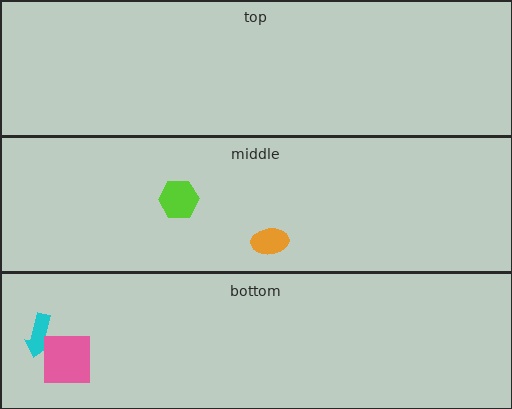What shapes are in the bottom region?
The cyan arrow, the pink square.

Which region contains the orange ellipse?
The middle region.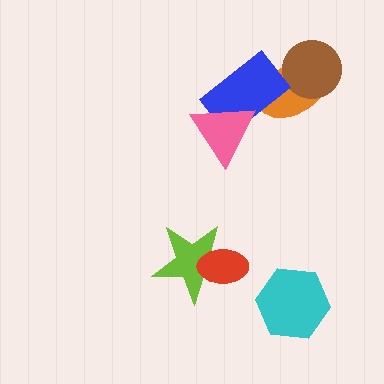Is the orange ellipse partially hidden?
Yes, it is partially covered by another shape.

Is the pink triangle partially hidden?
No, no other shape covers it.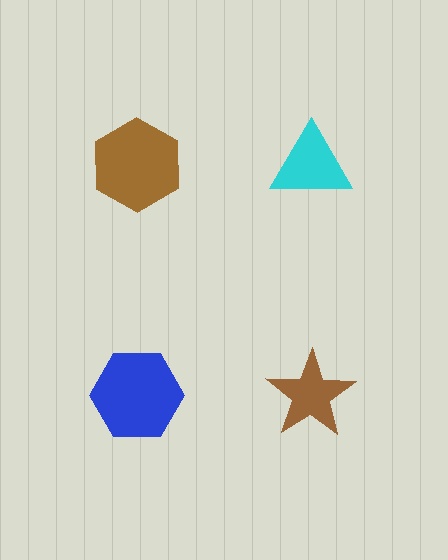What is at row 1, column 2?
A cyan triangle.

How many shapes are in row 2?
2 shapes.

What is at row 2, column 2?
A brown star.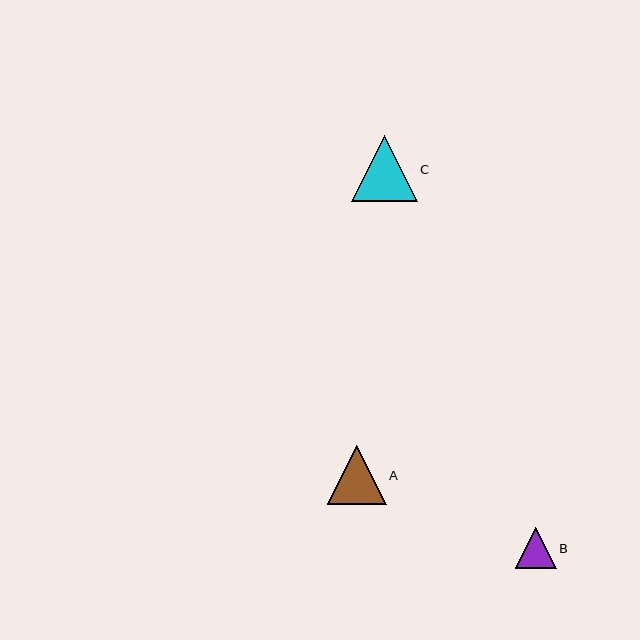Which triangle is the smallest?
Triangle B is the smallest with a size of approximately 41 pixels.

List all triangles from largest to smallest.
From largest to smallest: C, A, B.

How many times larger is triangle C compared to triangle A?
Triangle C is approximately 1.1 times the size of triangle A.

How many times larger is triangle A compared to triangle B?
Triangle A is approximately 1.4 times the size of triangle B.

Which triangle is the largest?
Triangle C is the largest with a size of approximately 66 pixels.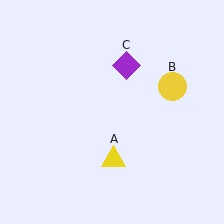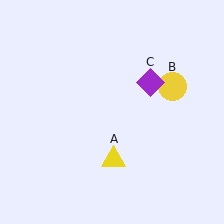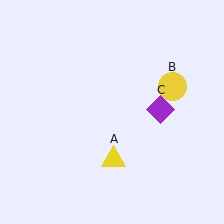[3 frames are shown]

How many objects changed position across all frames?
1 object changed position: purple diamond (object C).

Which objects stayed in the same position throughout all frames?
Yellow triangle (object A) and yellow circle (object B) remained stationary.